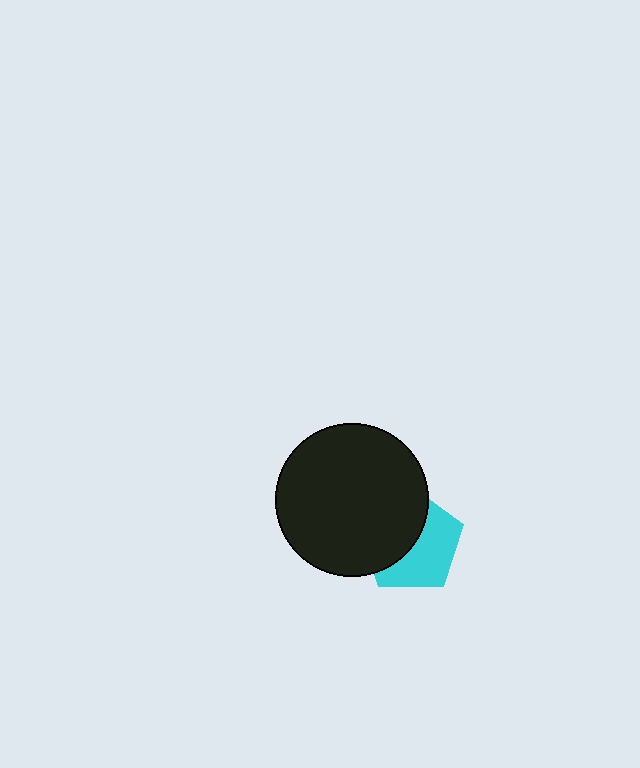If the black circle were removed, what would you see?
You would see the complete cyan pentagon.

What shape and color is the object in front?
The object in front is a black circle.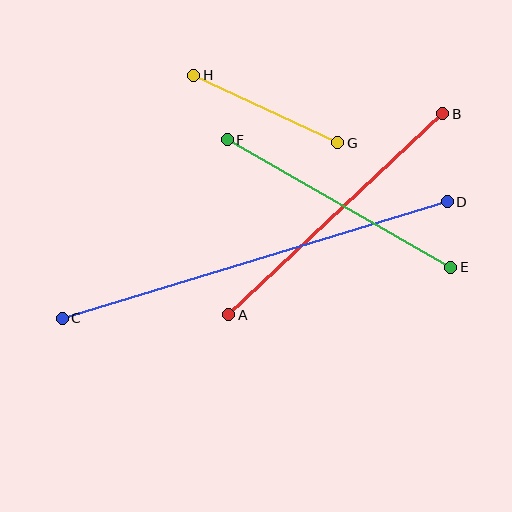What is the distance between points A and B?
The distance is approximately 293 pixels.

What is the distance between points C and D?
The distance is approximately 402 pixels.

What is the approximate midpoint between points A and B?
The midpoint is at approximately (336, 214) pixels.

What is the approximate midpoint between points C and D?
The midpoint is at approximately (255, 260) pixels.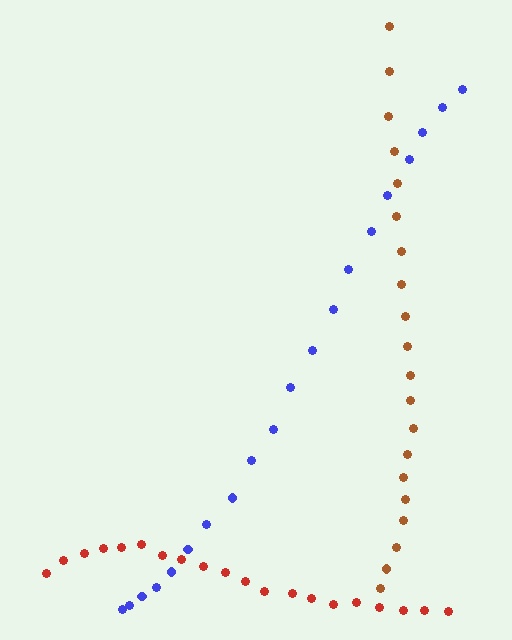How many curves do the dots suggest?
There are 3 distinct paths.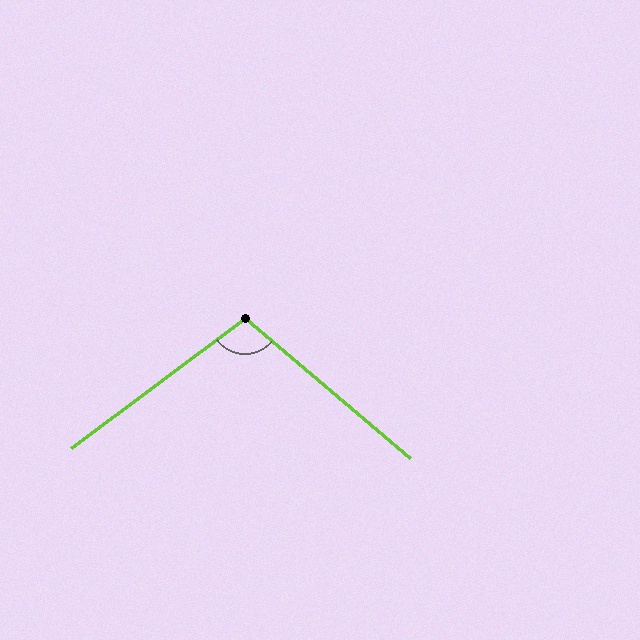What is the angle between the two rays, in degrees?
Approximately 103 degrees.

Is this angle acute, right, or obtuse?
It is obtuse.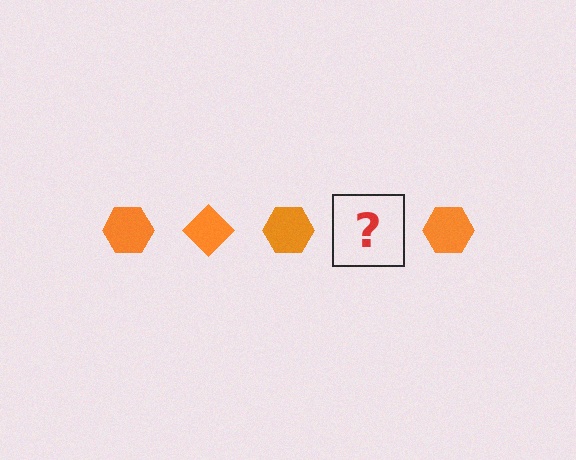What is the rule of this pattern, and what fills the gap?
The rule is that the pattern cycles through hexagon, diamond shapes in orange. The gap should be filled with an orange diamond.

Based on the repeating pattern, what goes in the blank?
The blank should be an orange diamond.